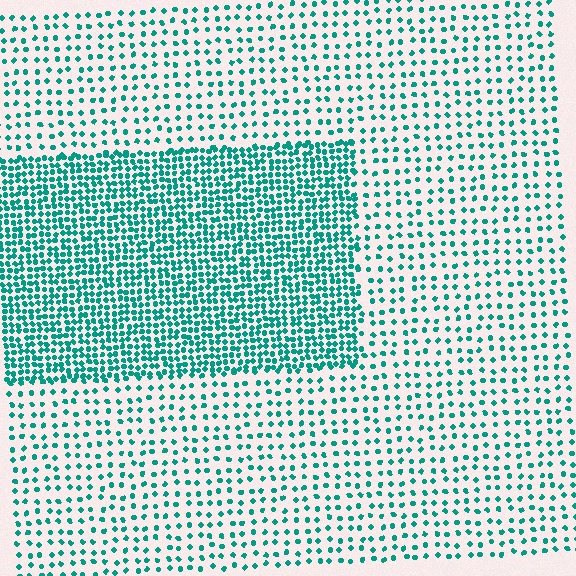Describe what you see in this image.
The image contains small teal elements arranged at two different densities. A rectangle-shaped region is visible where the elements are more densely packed than the surrounding area.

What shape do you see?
I see a rectangle.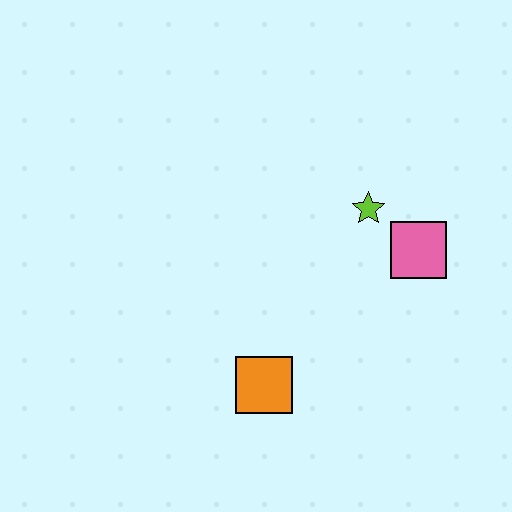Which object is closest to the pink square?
The lime star is closest to the pink square.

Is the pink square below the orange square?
No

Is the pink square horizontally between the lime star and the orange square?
No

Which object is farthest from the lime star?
The orange square is farthest from the lime star.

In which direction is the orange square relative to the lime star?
The orange square is below the lime star.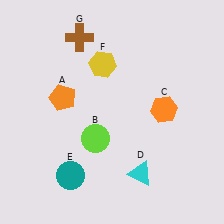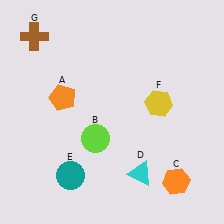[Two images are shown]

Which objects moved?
The objects that moved are: the orange hexagon (C), the yellow hexagon (F), the brown cross (G).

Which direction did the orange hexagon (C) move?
The orange hexagon (C) moved down.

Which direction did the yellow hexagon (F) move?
The yellow hexagon (F) moved right.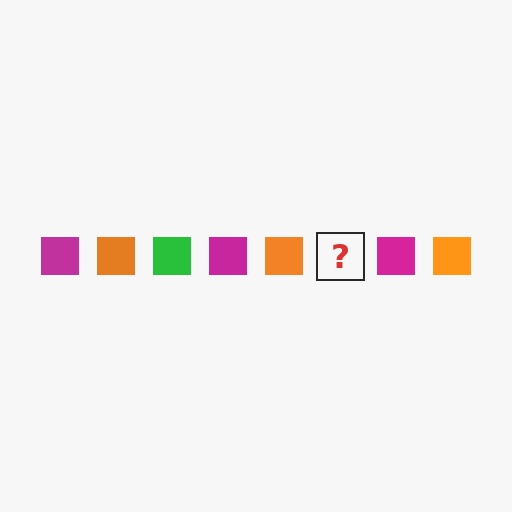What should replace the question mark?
The question mark should be replaced with a green square.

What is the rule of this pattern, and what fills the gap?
The rule is that the pattern cycles through magenta, orange, green squares. The gap should be filled with a green square.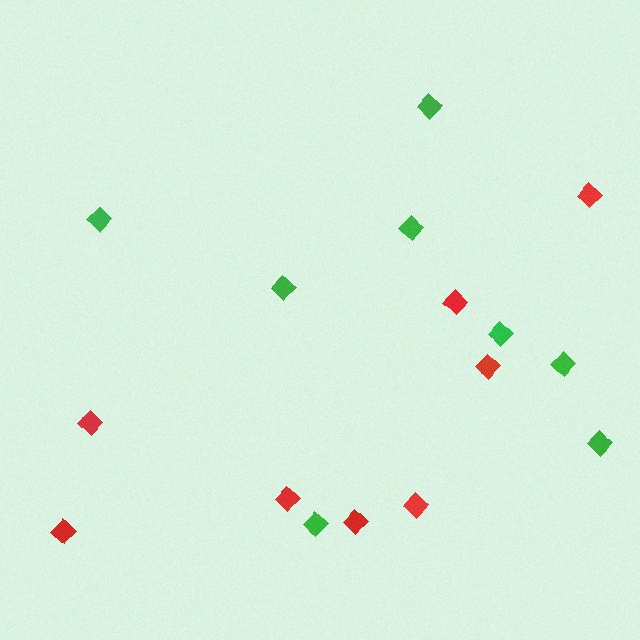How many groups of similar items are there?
There are 2 groups: one group of red diamonds (8) and one group of green diamonds (8).